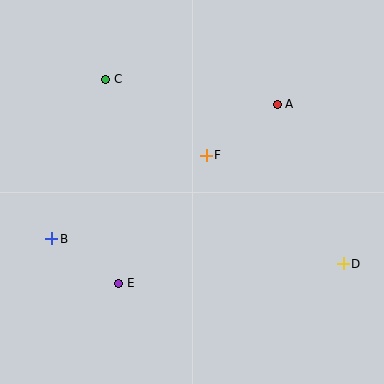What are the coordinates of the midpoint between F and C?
The midpoint between F and C is at (156, 117).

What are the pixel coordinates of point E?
Point E is at (119, 283).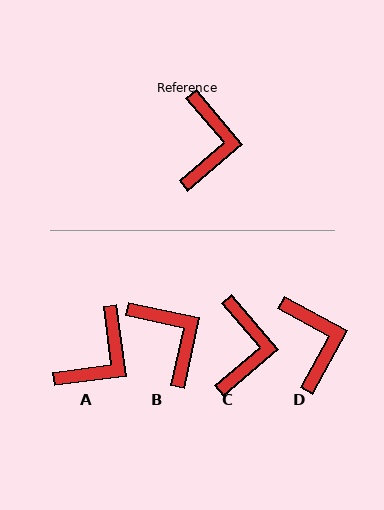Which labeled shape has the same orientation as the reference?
C.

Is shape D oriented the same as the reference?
No, it is off by about 21 degrees.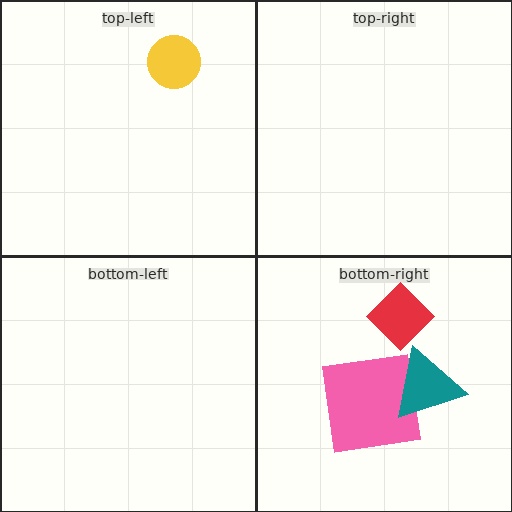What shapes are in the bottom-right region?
The pink square, the teal triangle, the red diamond.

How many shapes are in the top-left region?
1.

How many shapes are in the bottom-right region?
3.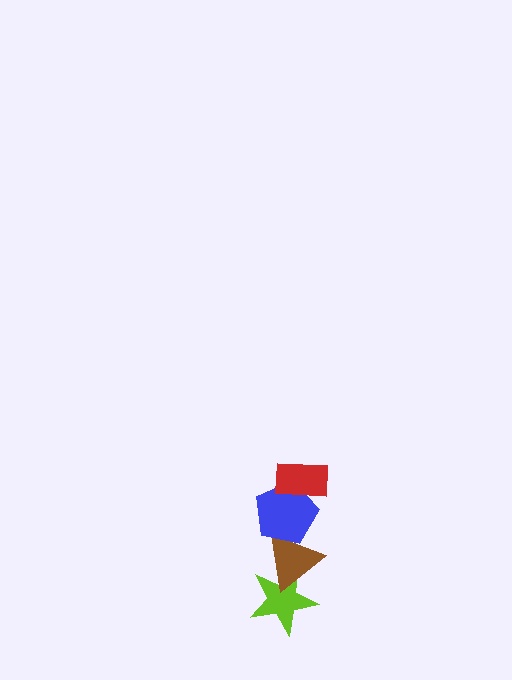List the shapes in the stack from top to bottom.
From top to bottom: the red rectangle, the blue pentagon, the brown triangle, the lime star.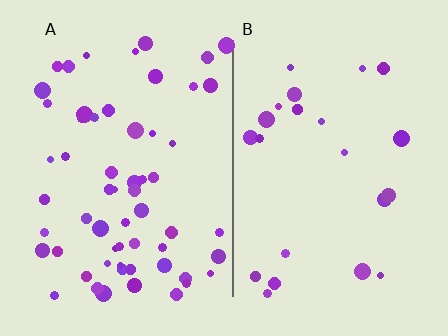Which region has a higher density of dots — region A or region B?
A (the left).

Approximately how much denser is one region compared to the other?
Approximately 2.6× — region A over region B.